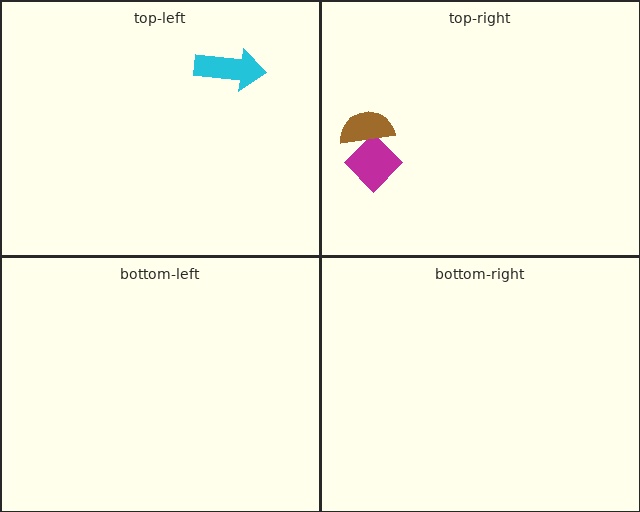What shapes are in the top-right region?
The magenta diamond, the brown semicircle.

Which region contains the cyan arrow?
The top-left region.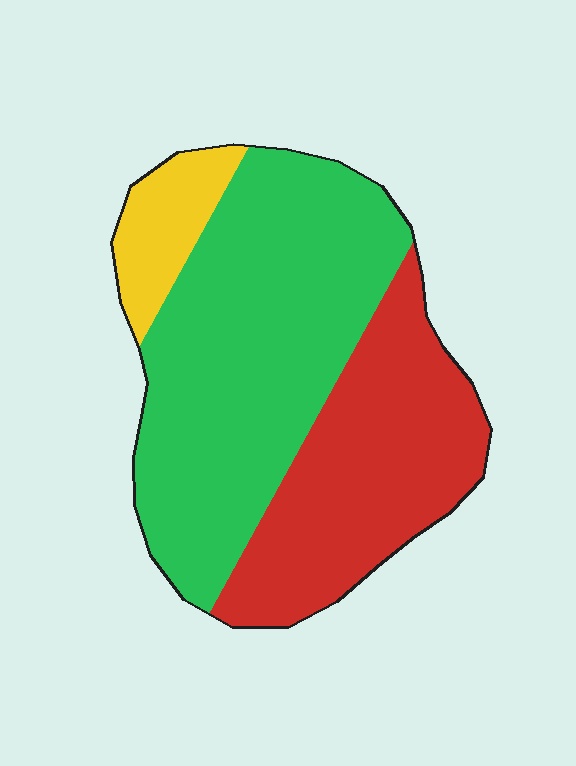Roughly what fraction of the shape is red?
Red covers 36% of the shape.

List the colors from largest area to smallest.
From largest to smallest: green, red, yellow.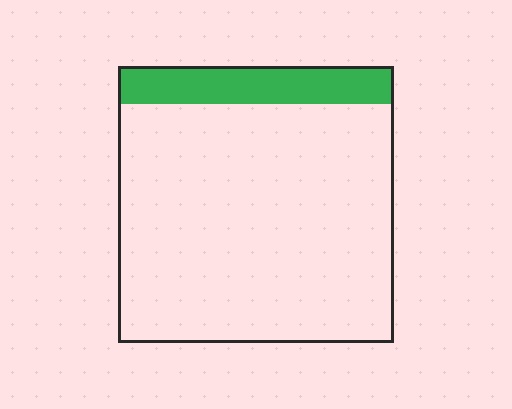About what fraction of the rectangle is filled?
About one eighth (1/8).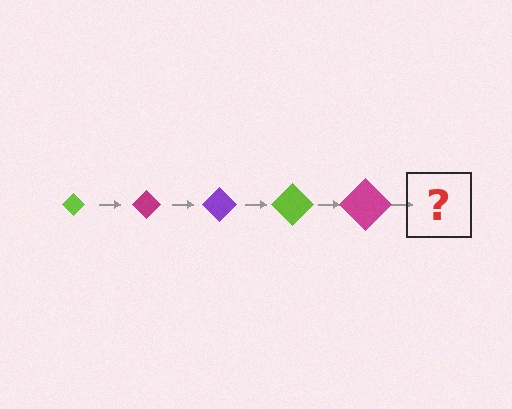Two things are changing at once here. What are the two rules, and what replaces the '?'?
The two rules are that the diamond grows larger each step and the color cycles through lime, magenta, and purple. The '?' should be a purple diamond, larger than the previous one.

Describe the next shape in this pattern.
It should be a purple diamond, larger than the previous one.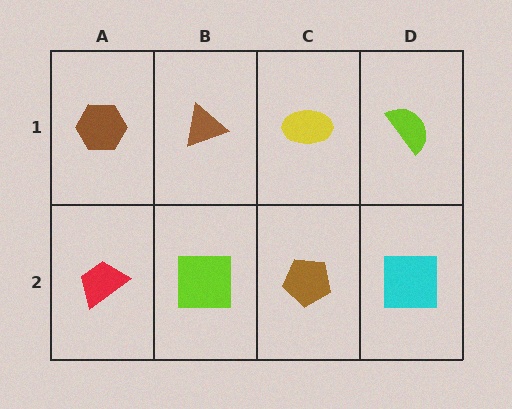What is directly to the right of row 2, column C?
A cyan square.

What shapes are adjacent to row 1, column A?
A red trapezoid (row 2, column A), a brown triangle (row 1, column B).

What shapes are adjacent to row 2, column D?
A lime semicircle (row 1, column D), a brown pentagon (row 2, column C).